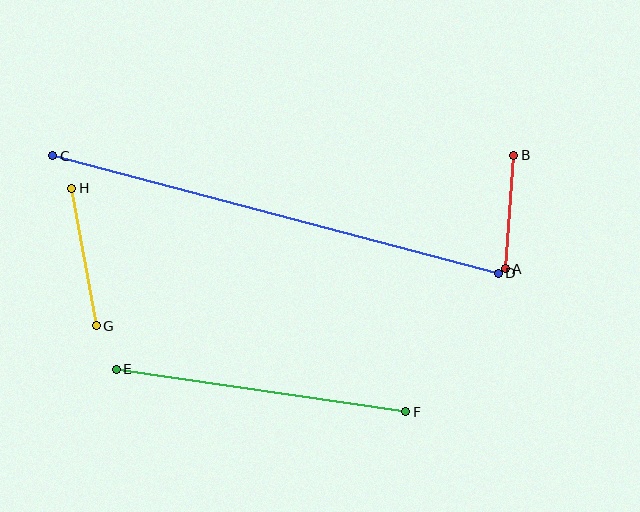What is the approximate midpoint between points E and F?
The midpoint is at approximately (261, 390) pixels.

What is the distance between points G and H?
The distance is approximately 140 pixels.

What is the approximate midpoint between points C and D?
The midpoint is at approximately (275, 214) pixels.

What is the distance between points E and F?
The distance is approximately 292 pixels.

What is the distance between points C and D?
The distance is approximately 461 pixels.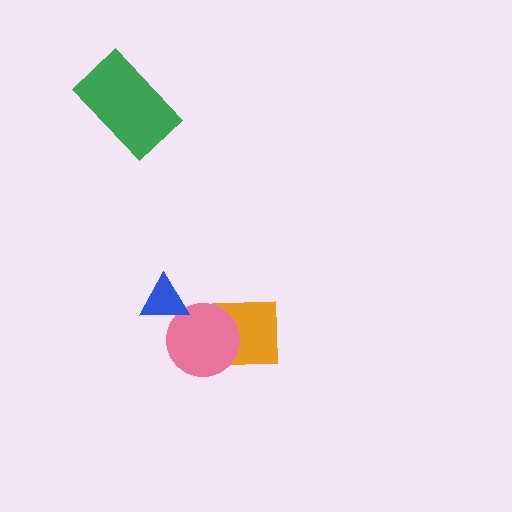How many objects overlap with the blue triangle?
1 object overlaps with the blue triangle.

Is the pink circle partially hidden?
Yes, it is partially covered by another shape.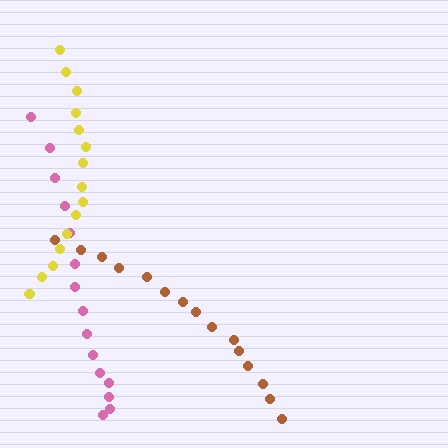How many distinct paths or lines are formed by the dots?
There are 3 distinct paths.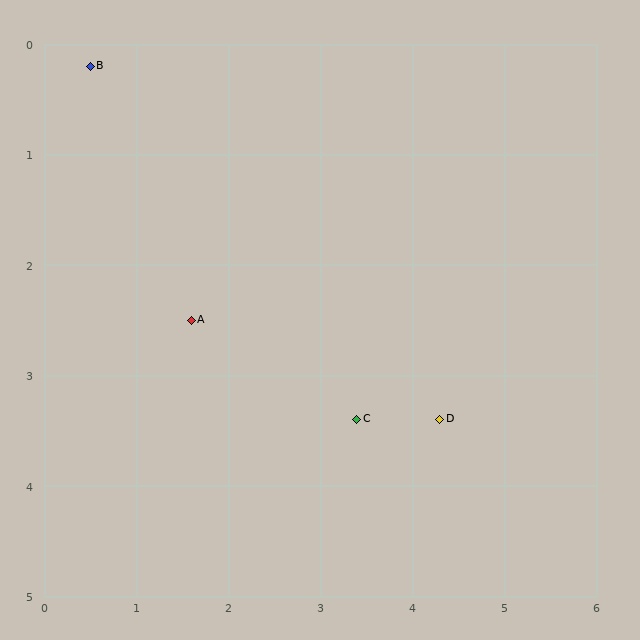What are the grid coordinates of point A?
Point A is at approximately (1.6, 2.5).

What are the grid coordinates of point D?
Point D is at approximately (4.3, 3.4).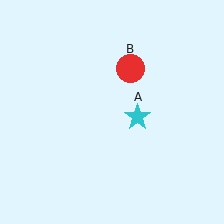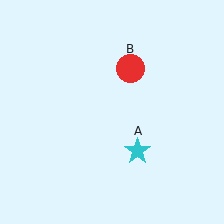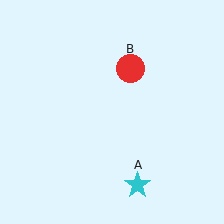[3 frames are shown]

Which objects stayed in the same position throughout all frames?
Red circle (object B) remained stationary.